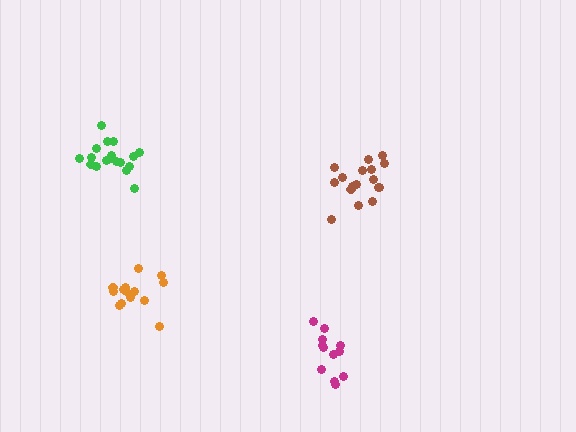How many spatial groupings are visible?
There are 4 spatial groupings.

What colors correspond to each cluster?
The clusters are colored: orange, green, brown, magenta.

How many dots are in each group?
Group 1: 14 dots, Group 2: 18 dots, Group 3: 17 dots, Group 4: 12 dots (61 total).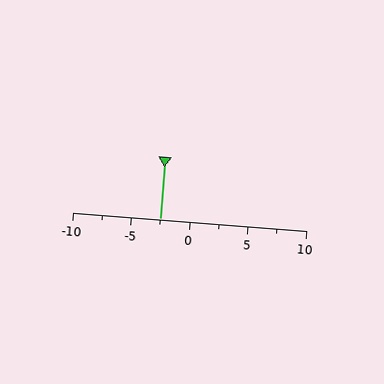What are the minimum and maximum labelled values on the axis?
The axis runs from -10 to 10.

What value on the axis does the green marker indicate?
The marker indicates approximately -2.5.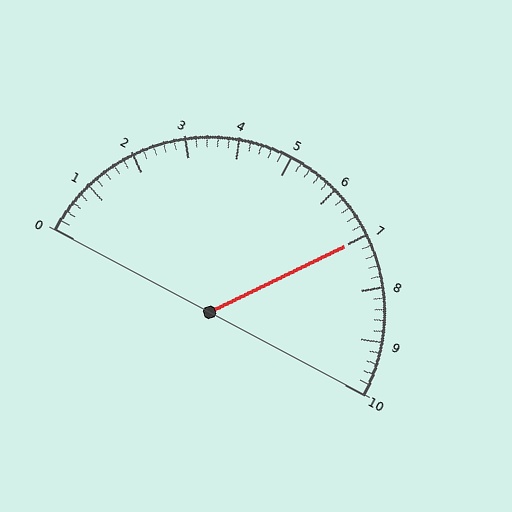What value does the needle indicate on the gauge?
The needle indicates approximately 7.0.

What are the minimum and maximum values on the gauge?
The gauge ranges from 0 to 10.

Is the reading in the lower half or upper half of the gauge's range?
The reading is in the upper half of the range (0 to 10).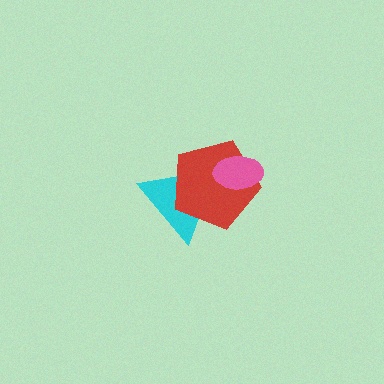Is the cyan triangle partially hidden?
Yes, it is partially covered by another shape.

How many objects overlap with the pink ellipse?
2 objects overlap with the pink ellipse.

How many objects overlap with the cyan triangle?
2 objects overlap with the cyan triangle.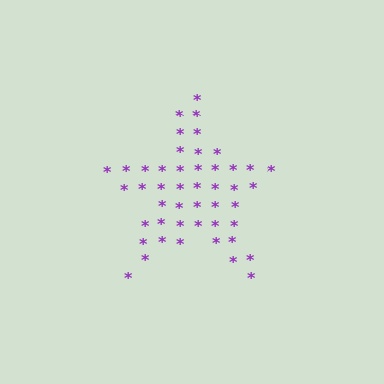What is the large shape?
The large shape is a star.